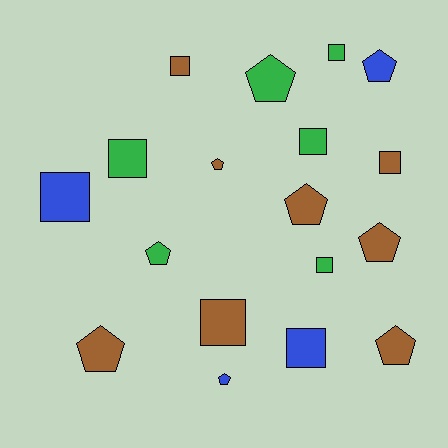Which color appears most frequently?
Brown, with 8 objects.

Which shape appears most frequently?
Pentagon, with 9 objects.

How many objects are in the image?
There are 18 objects.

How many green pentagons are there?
There are 2 green pentagons.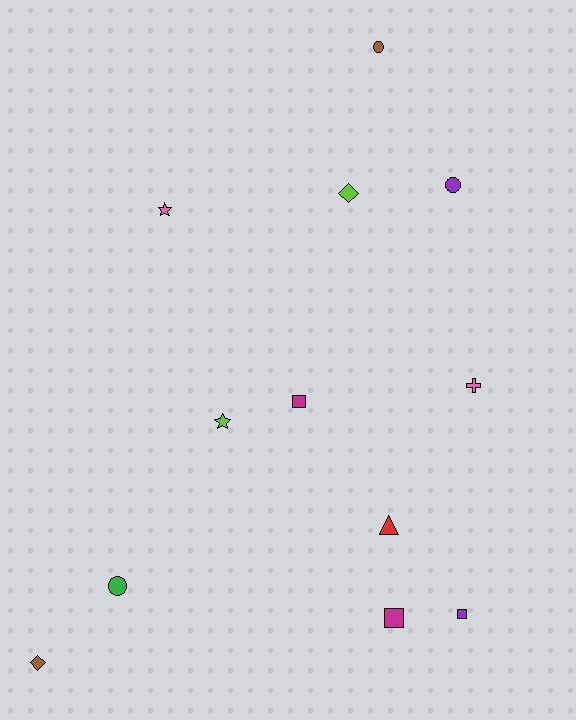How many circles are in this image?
There are 3 circles.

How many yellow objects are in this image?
There are no yellow objects.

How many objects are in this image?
There are 12 objects.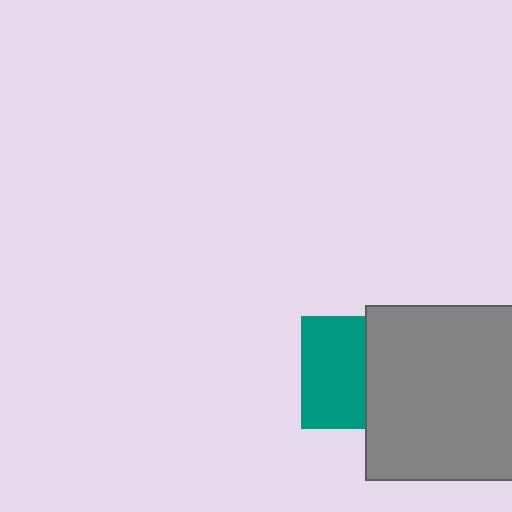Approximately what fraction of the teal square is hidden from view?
Roughly 43% of the teal square is hidden behind the gray rectangle.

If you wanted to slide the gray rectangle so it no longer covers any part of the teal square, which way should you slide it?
Slide it right — that is the most direct way to separate the two shapes.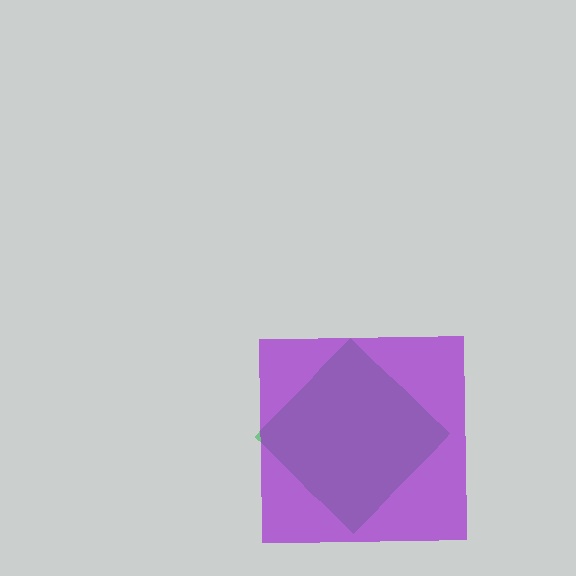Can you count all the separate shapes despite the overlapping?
Yes, there are 2 separate shapes.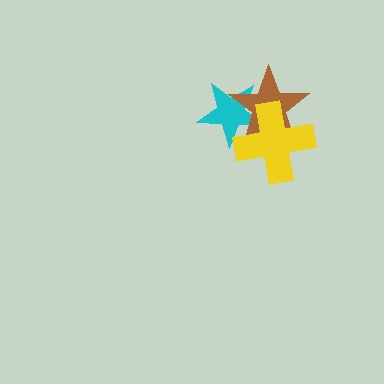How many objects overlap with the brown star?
2 objects overlap with the brown star.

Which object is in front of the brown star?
The yellow cross is in front of the brown star.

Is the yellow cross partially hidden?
No, no other shape covers it.